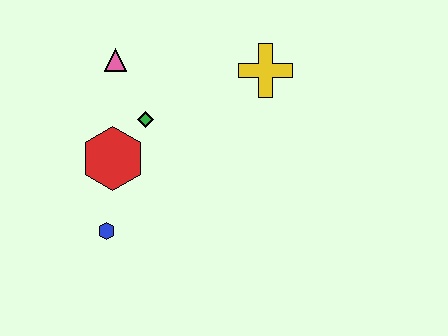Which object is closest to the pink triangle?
The green diamond is closest to the pink triangle.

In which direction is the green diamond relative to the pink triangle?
The green diamond is below the pink triangle.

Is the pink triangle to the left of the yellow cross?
Yes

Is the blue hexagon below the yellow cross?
Yes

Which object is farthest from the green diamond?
The yellow cross is farthest from the green diamond.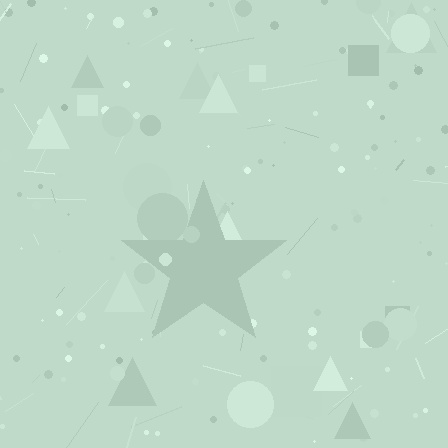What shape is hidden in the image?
A star is hidden in the image.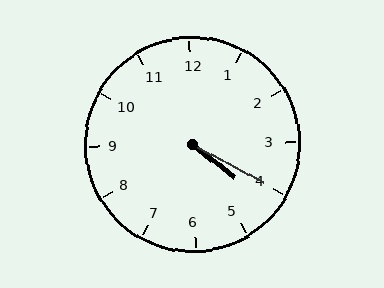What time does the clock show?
4:20.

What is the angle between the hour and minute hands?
Approximately 10 degrees.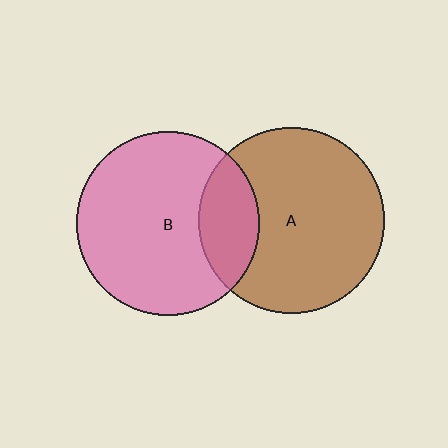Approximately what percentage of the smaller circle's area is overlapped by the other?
Approximately 20%.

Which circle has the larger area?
Circle A (brown).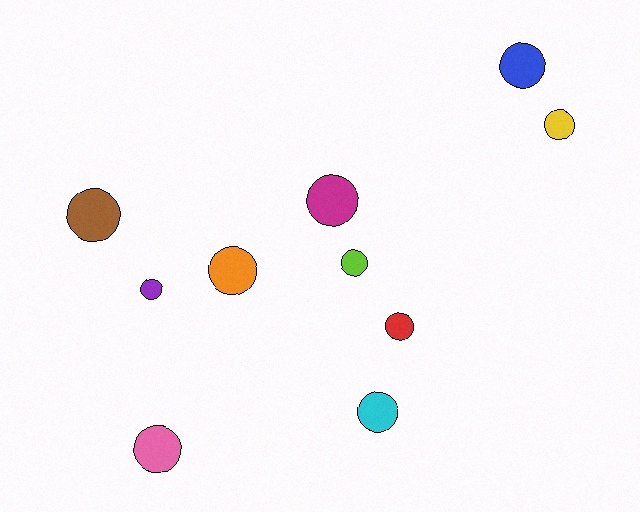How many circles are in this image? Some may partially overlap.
There are 10 circles.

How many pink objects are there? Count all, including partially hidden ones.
There is 1 pink object.